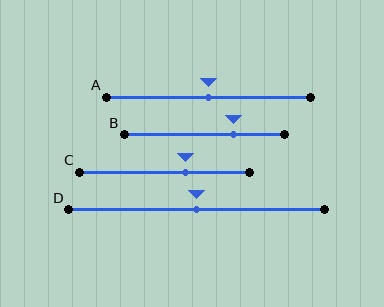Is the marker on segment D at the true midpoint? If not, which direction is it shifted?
Yes, the marker on segment D is at the true midpoint.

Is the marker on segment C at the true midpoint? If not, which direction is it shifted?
No, the marker on segment C is shifted to the right by about 12% of the segment length.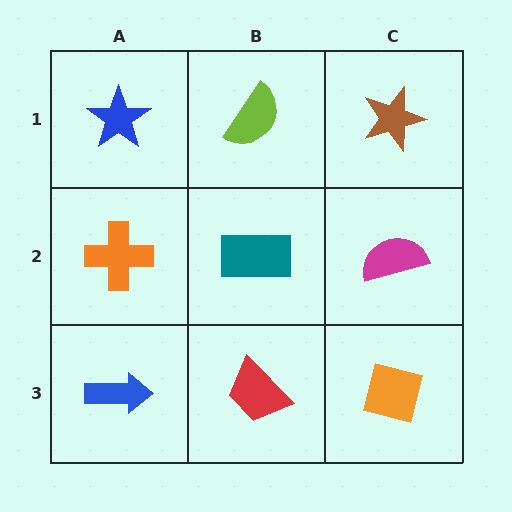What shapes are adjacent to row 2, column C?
A brown star (row 1, column C), an orange square (row 3, column C), a teal rectangle (row 2, column B).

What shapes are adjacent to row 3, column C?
A magenta semicircle (row 2, column C), a red trapezoid (row 3, column B).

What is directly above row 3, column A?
An orange cross.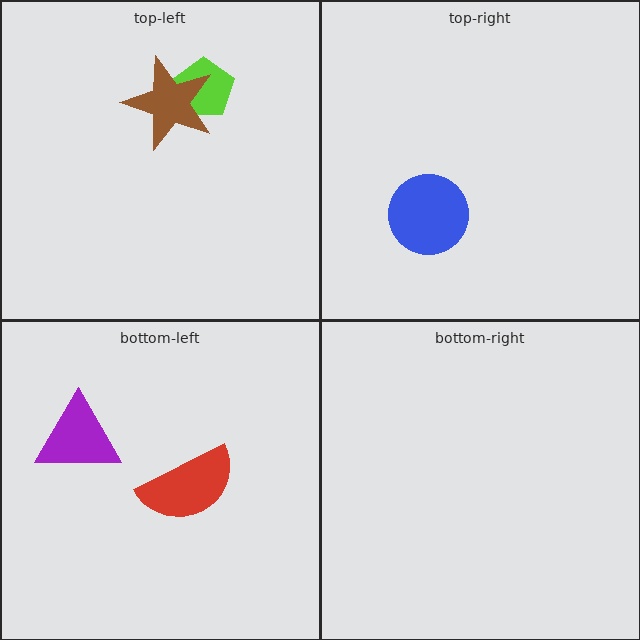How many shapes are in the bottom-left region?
2.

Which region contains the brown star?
The top-left region.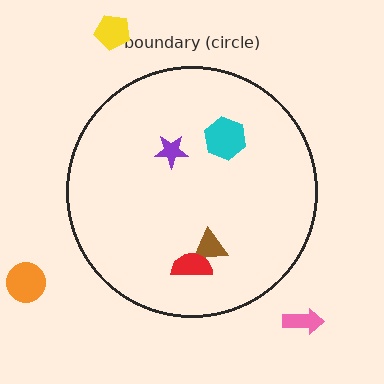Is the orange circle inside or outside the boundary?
Outside.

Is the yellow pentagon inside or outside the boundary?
Outside.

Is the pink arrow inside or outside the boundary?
Outside.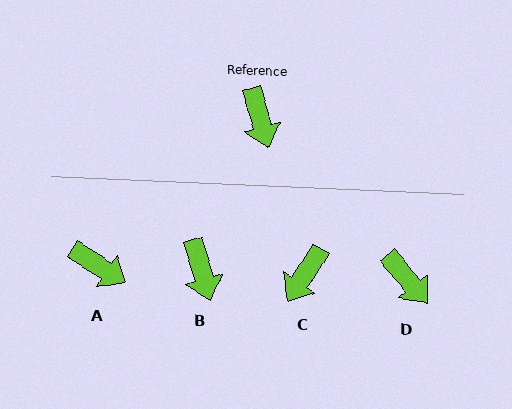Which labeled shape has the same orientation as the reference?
B.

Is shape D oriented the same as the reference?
No, it is off by about 23 degrees.